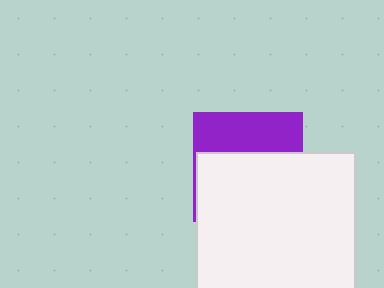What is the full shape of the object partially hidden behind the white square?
The partially hidden object is a purple square.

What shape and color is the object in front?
The object in front is a white square.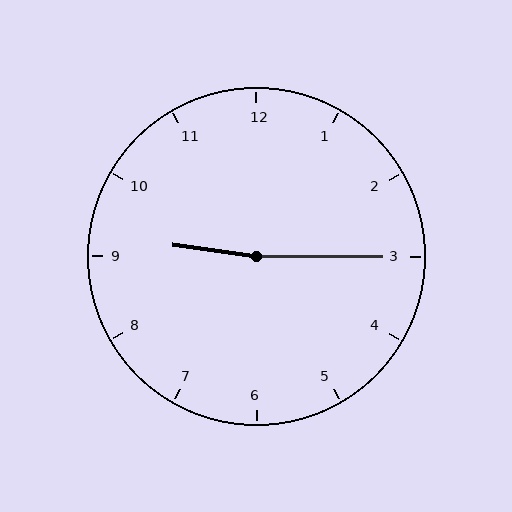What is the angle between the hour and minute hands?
Approximately 172 degrees.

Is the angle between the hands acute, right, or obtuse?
It is obtuse.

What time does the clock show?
9:15.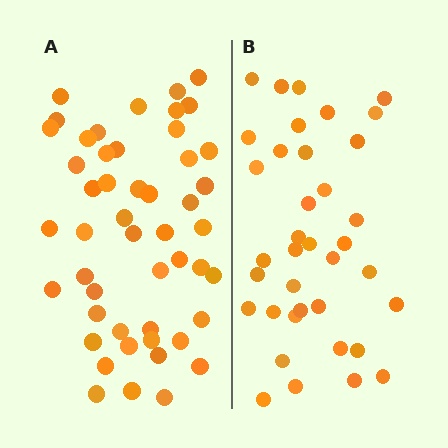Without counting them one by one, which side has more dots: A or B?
Region A (the left region) has more dots.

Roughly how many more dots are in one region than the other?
Region A has roughly 12 or so more dots than region B.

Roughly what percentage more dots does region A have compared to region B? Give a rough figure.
About 30% more.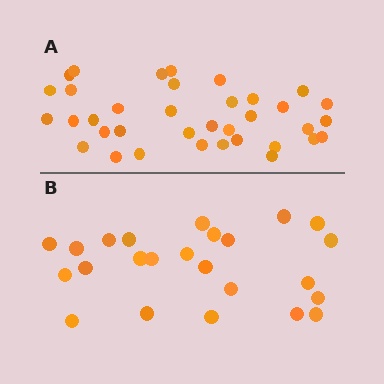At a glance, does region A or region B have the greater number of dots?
Region A (the top region) has more dots.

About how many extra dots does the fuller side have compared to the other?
Region A has roughly 12 or so more dots than region B.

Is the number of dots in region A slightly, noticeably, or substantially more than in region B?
Region A has substantially more. The ratio is roughly 1.5 to 1.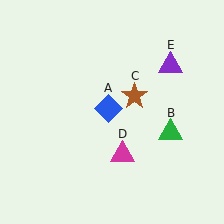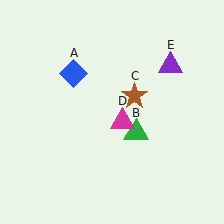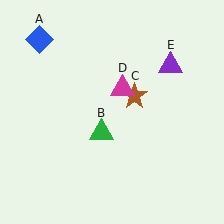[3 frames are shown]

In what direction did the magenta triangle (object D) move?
The magenta triangle (object D) moved up.